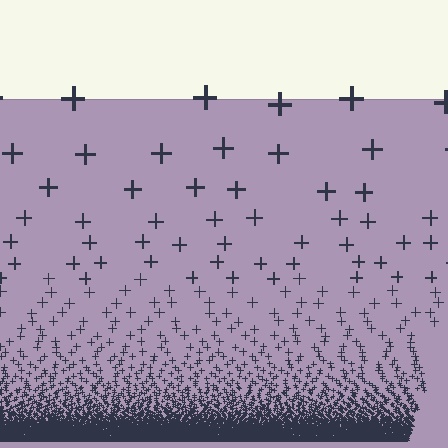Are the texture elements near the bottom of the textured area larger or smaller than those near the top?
Smaller. The gradient is inverted — elements near the bottom are smaller and denser.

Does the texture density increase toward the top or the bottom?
Density increases toward the bottom.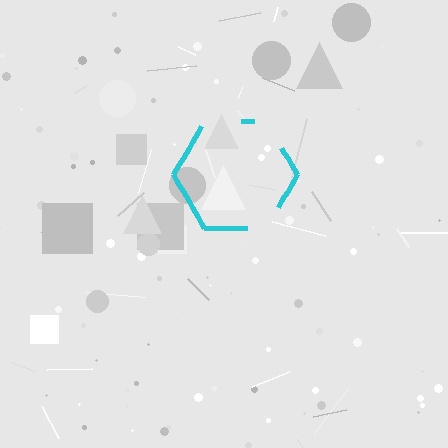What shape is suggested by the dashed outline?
The dashed outline suggests a hexagon.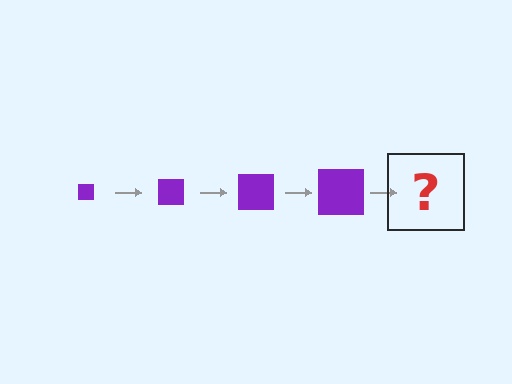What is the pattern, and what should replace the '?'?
The pattern is that the square gets progressively larger each step. The '?' should be a purple square, larger than the previous one.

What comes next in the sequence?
The next element should be a purple square, larger than the previous one.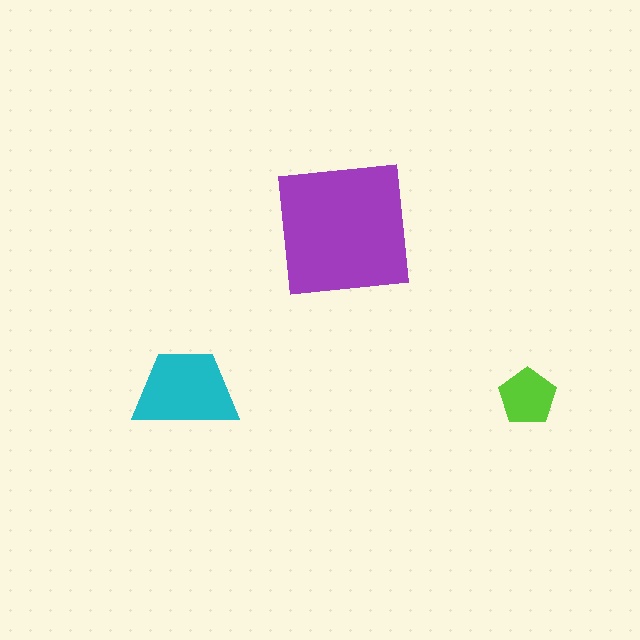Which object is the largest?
The purple square.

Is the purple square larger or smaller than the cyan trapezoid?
Larger.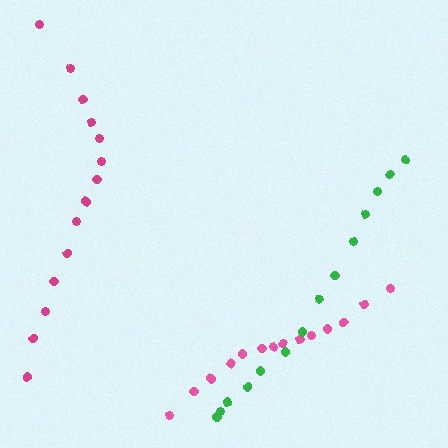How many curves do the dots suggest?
There are 3 distinct paths.